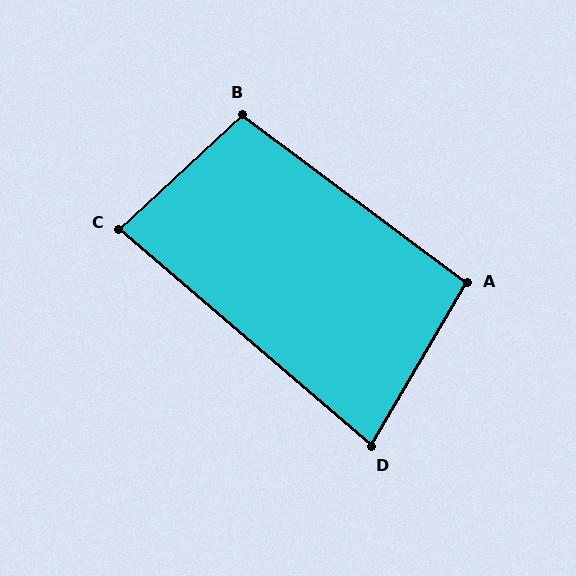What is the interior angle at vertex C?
Approximately 83 degrees (acute).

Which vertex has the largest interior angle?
B, at approximately 100 degrees.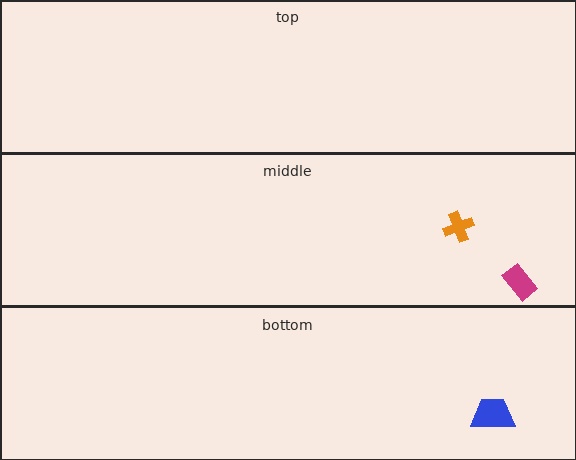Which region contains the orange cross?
The middle region.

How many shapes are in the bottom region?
1.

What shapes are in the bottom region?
The blue trapezoid.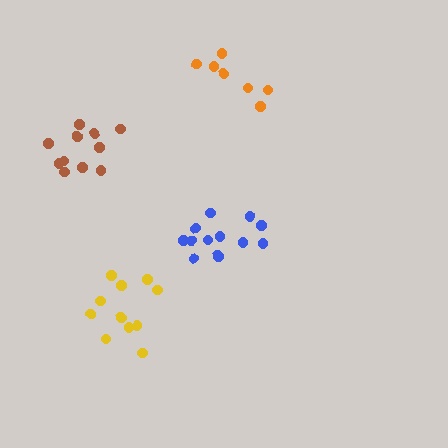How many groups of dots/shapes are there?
There are 4 groups.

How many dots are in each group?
Group 1: 11 dots, Group 2: 13 dots, Group 3: 7 dots, Group 4: 11 dots (42 total).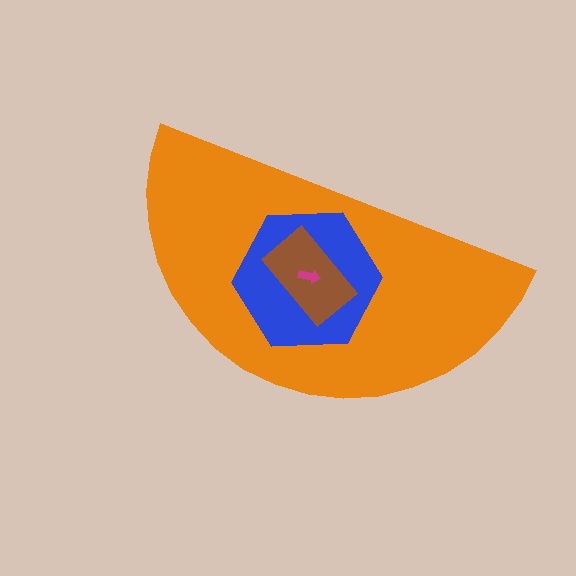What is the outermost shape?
The orange semicircle.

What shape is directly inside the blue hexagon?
The brown rectangle.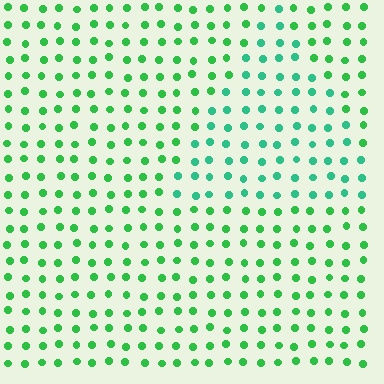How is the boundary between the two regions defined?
The boundary is defined purely by a slight shift in hue (about 28 degrees). Spacing, size, and orientation are identical on both sides.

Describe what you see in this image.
The image is filled with small green elements in a uniform arrangement. A triangle-shaped region is visible where the elements are tinted to a slightly different hue, forming a subtle color boundary.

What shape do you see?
I see a triangle.